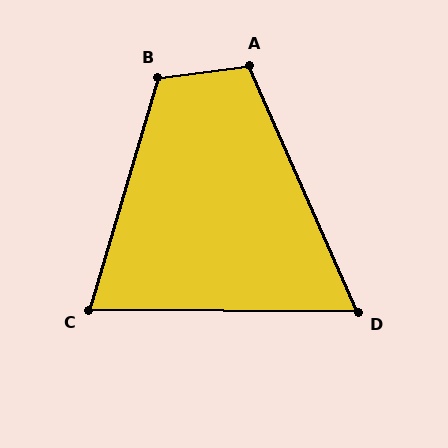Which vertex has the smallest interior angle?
D, at approximately 66 degrees.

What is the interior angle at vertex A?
Approximately 106 degrees (obtuse).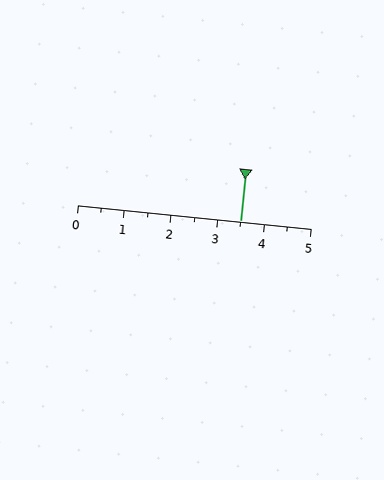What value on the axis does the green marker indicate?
The marker indicates approximately 3.5.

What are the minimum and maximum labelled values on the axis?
The axis runs from 0 to 5.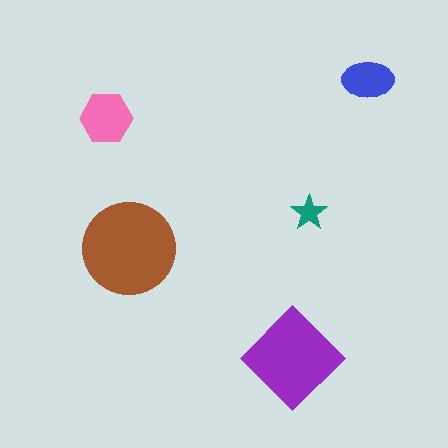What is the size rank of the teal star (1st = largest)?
5th.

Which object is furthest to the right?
The blue ellipse is rightmost.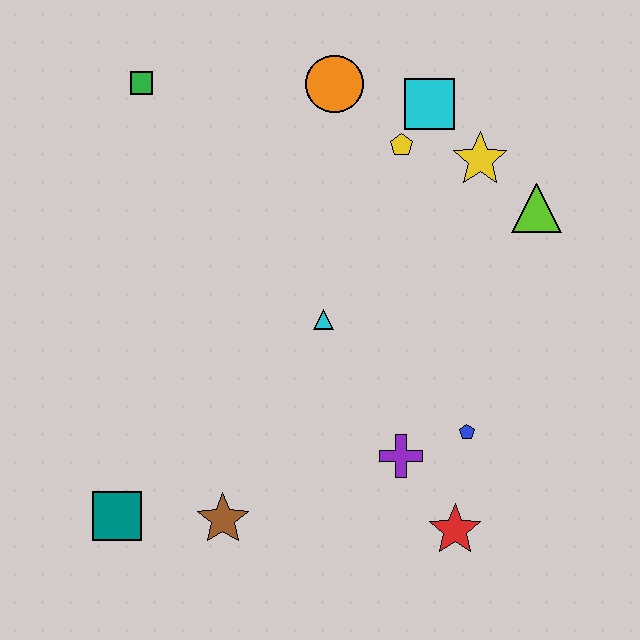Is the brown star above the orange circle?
No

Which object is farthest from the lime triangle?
The teal square is farthest from the lime triangle.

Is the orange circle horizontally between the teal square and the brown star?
No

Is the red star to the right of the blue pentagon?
No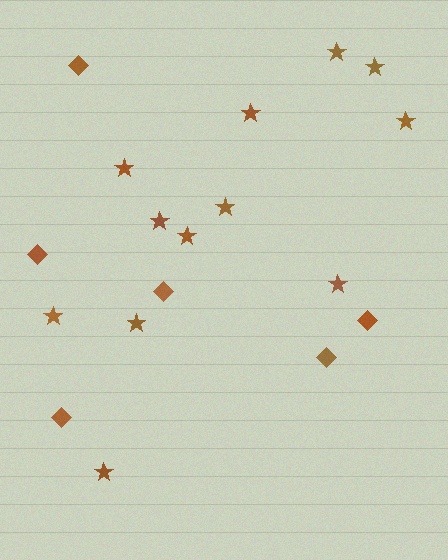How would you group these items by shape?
There are 2 groups: one group of stars (12) and one group of diamonds (6).